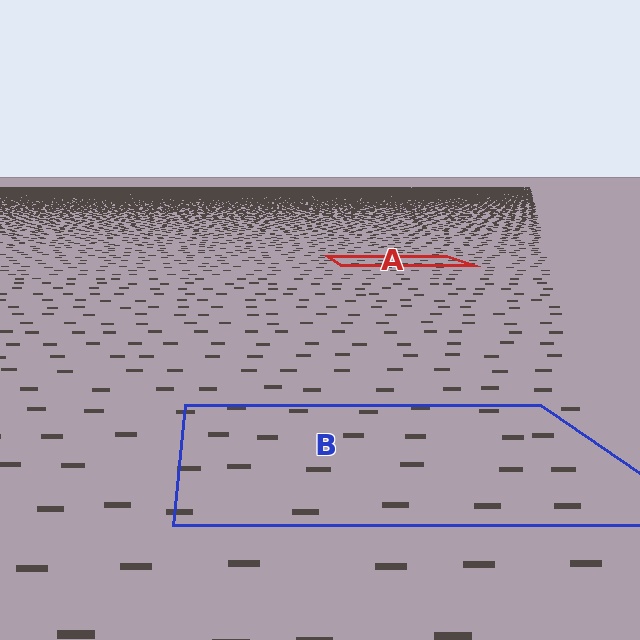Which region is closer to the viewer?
Region B is closer. The texture elements there are larger and more spread out.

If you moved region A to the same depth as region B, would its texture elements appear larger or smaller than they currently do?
They would appear larger. At a closer depth, the same texture elements are projected at a bigger on-screen size.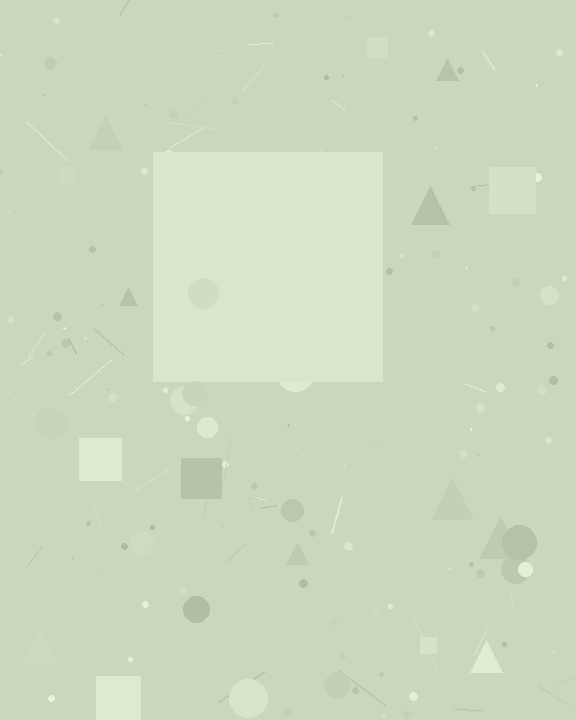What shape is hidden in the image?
A square is hidden in the image.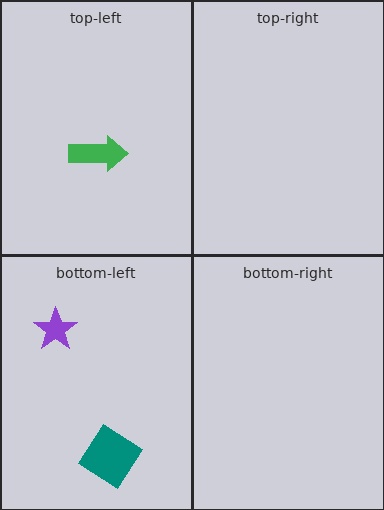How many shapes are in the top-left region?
1.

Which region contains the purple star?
The bottom-left region.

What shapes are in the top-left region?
The green arrow.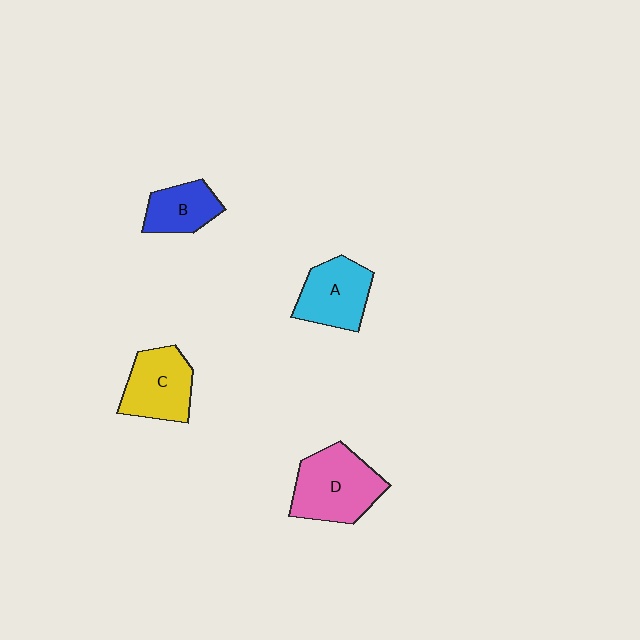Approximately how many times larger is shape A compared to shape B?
Approximately 1.3 times.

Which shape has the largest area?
Shape D (pink).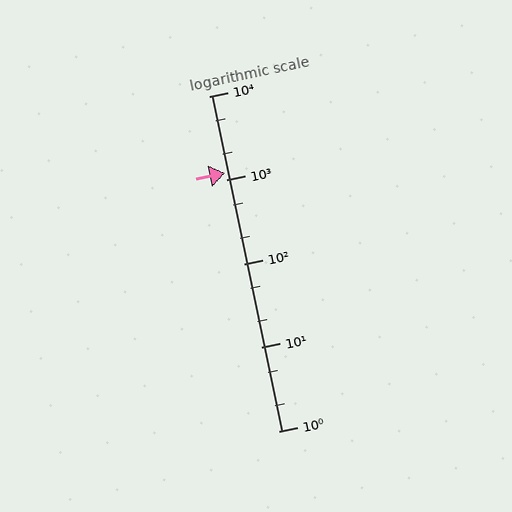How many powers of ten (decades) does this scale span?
The scale spans 4 decades, from 1 to 10000.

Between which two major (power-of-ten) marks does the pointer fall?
The pointer is between 1000 and 10000.